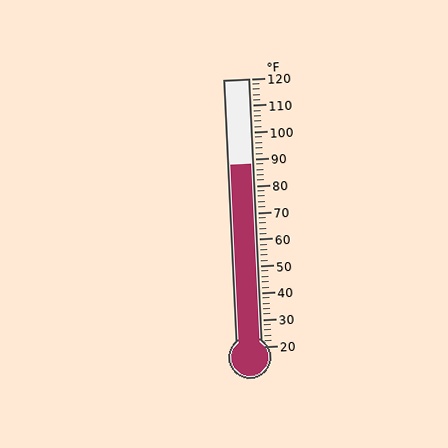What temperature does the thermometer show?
The thermometer shows approximately 88°F.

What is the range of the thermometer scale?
The thermometer scale ranges from 20°F to 120°F.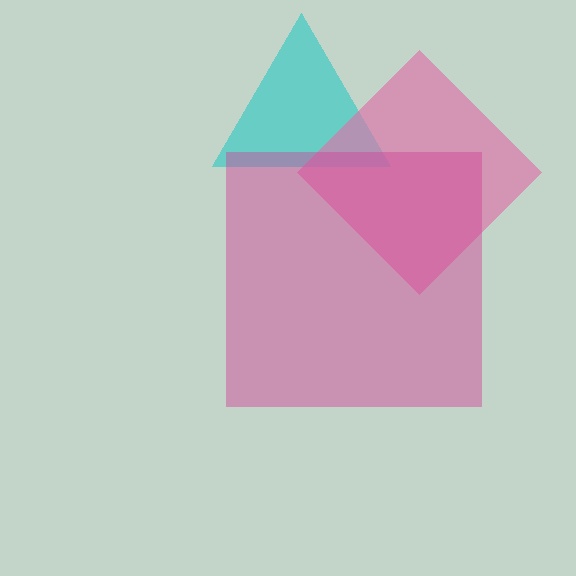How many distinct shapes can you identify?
There are 3 distinct shapes: a cyan triangle, a pink diamond, a magenta square.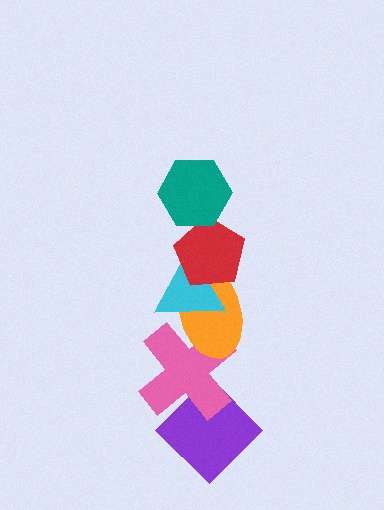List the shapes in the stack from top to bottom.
From top to bottom: the teal hexagon, the red pentagon, the cyan triangle, the orange ellipse, the pink cross, the purple diamond.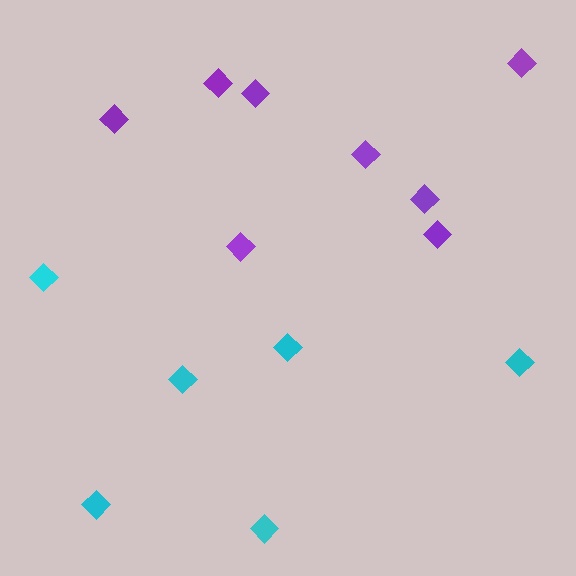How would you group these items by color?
There are 2 groups: one group of purple diamonds (8) and one group of cyan diamonds (6).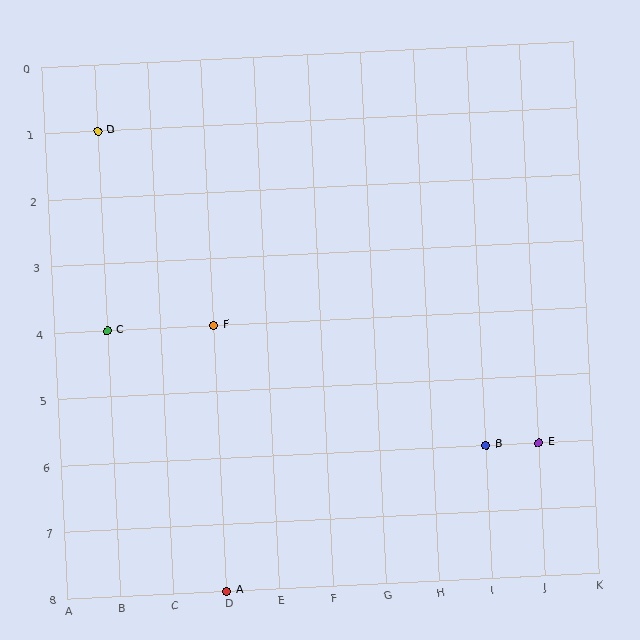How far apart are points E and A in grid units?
Points E and A are 6 columns and 2 rows apart (about 6.3 grid units diagonally).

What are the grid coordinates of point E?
Point E is at grid coordinates (J, 6).